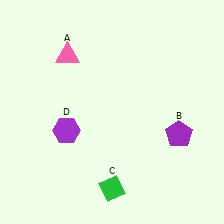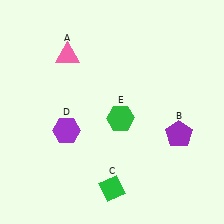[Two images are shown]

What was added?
A green hexagon (E) was added in Image 2.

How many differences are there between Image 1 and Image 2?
There is 1 difference between the two images.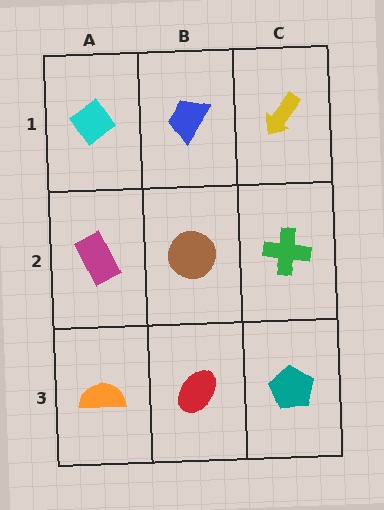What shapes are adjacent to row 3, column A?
A magenta rectangle (row 2, column A), a red ellipse (row 3, column B).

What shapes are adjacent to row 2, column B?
A blue trapezoid (row 1, column B), a red ellipse (row 3, column B), a magenta rectangle (row 2, column A), a green cross (row 2, column C).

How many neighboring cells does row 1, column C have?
2.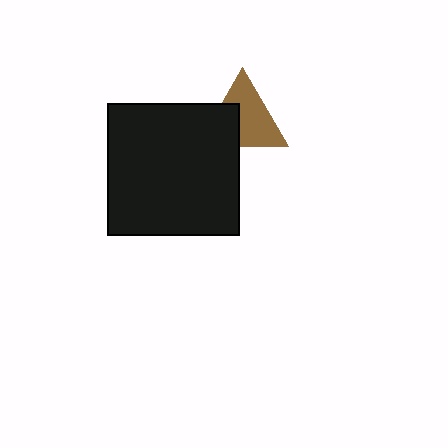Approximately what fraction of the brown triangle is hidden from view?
Roughly 36% of the brown triangle is hidden behind the black square.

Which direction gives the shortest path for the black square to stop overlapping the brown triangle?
Moving toward the lower-left gives the shortest separation.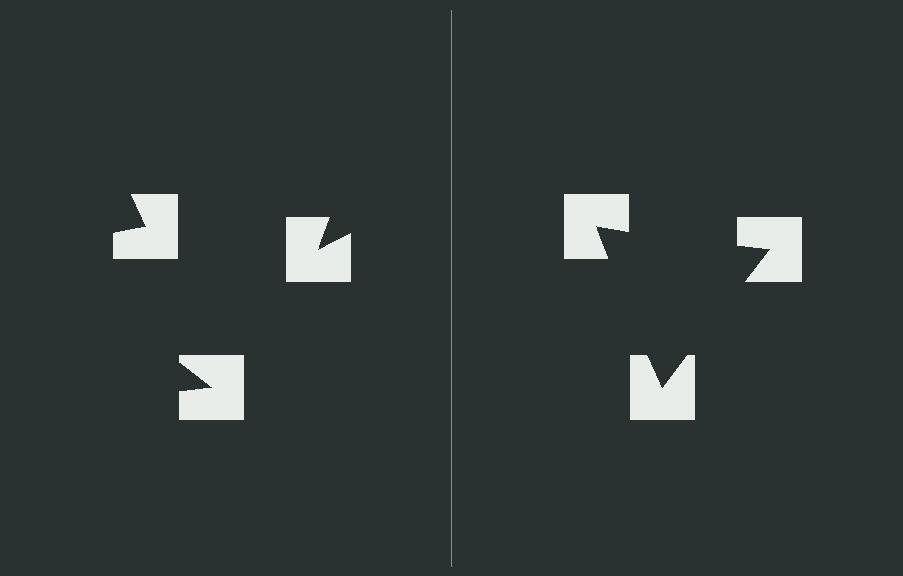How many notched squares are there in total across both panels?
6 — 3 on each side.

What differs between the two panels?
The notched squares are positioned identically on both sides; only the wedge orientations differ. On the right they align to a triangle; on the left they are misaligned.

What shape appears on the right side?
An illusory triangle.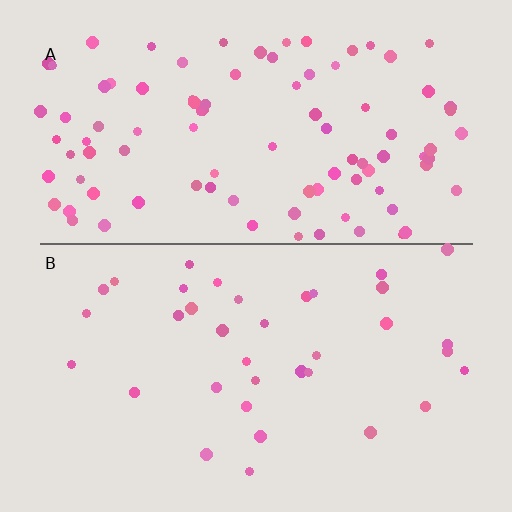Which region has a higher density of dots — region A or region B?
A (the top).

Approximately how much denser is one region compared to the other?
Approximately 2.6× — region A over region B.